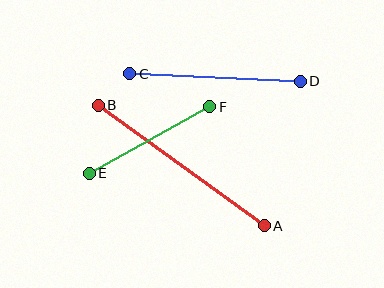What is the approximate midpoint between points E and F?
The midpoint is at approximately (150, 140) pixels.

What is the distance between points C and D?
The distance is approximately 171 pixels.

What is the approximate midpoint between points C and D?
The midpoint is at approximately (215, 77) pixels.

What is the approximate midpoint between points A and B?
The midpoint is at approximately (181, 166) pixels.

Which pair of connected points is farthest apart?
Points A and B are farthest apart.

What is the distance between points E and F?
The distance is approximately 138 pixels.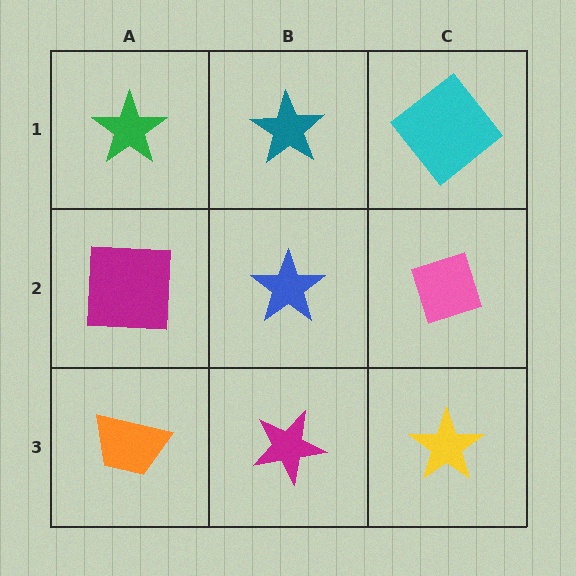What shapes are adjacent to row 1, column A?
A magenta square (row 2, column A), a teal star (row 1, column B).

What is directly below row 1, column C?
A pink diamond.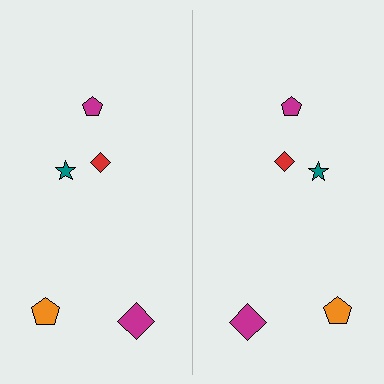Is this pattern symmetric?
Yes, this pattern has bilateral (reflection) symmetry.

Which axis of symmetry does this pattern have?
The pattern has a vertical axis of symmetry running through the center of the image.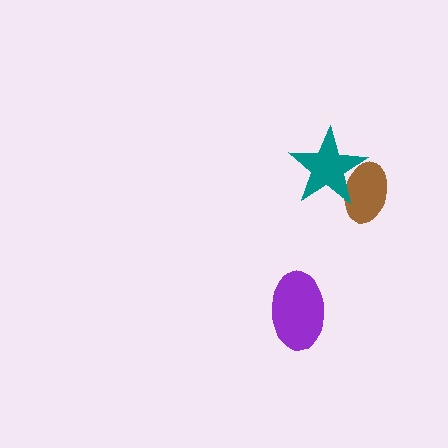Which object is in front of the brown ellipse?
The teal star is in front of the brown ellipse.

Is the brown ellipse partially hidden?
Yes, it is partially covered by another shape.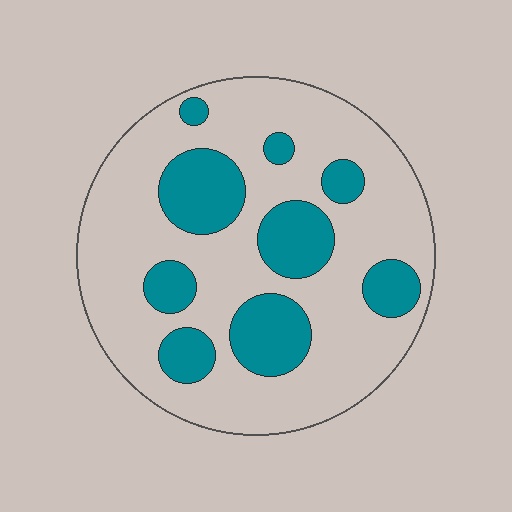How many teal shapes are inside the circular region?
9.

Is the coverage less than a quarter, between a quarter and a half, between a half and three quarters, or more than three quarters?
Between a quarter and a half.